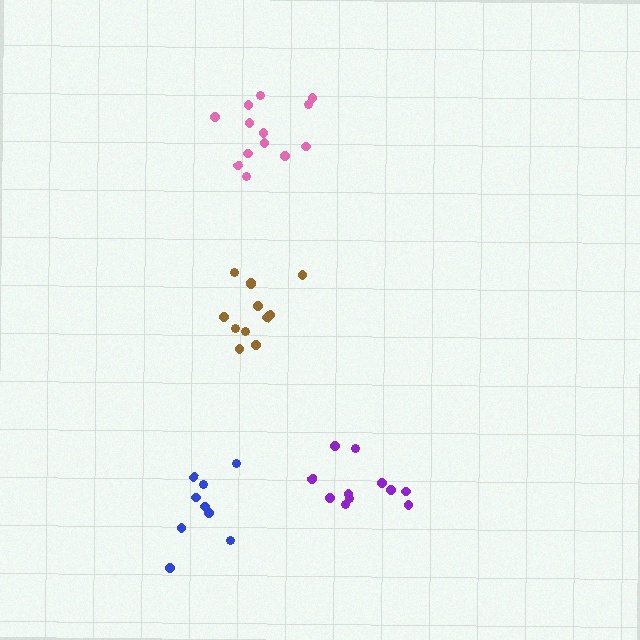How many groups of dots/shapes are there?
There are 4 groups.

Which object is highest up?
The pink cluster is topmost.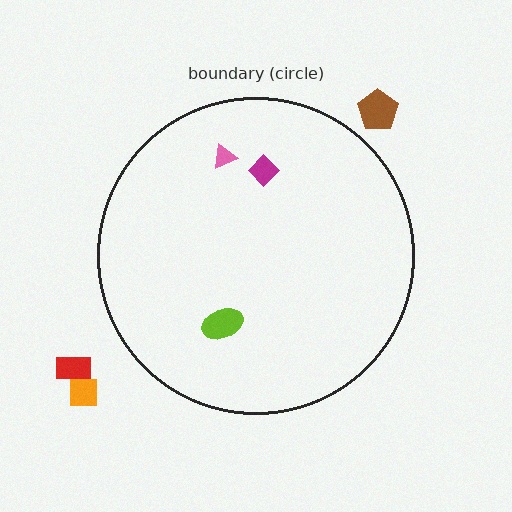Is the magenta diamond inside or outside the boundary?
Inside.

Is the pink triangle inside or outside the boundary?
Inside.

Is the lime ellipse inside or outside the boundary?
Inside.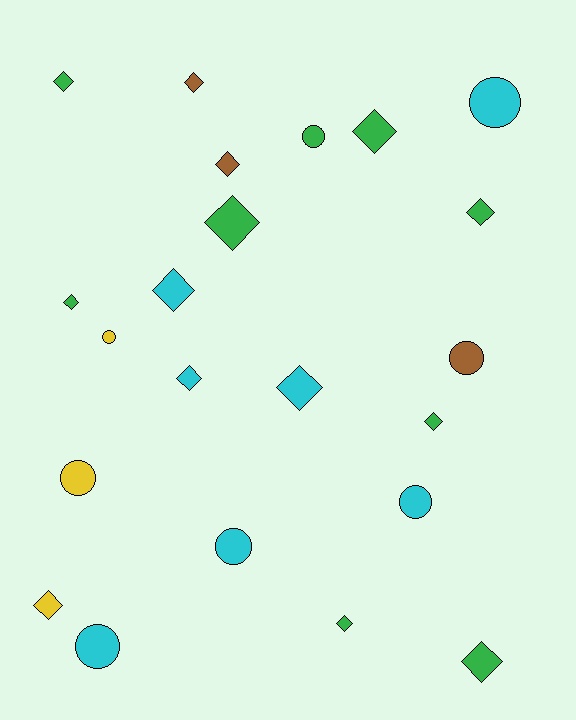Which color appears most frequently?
Green, with 9 objects.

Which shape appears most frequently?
Diamond, with 14 objects.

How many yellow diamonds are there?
There is 1 yellow diamond.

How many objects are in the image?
There are 22 objects.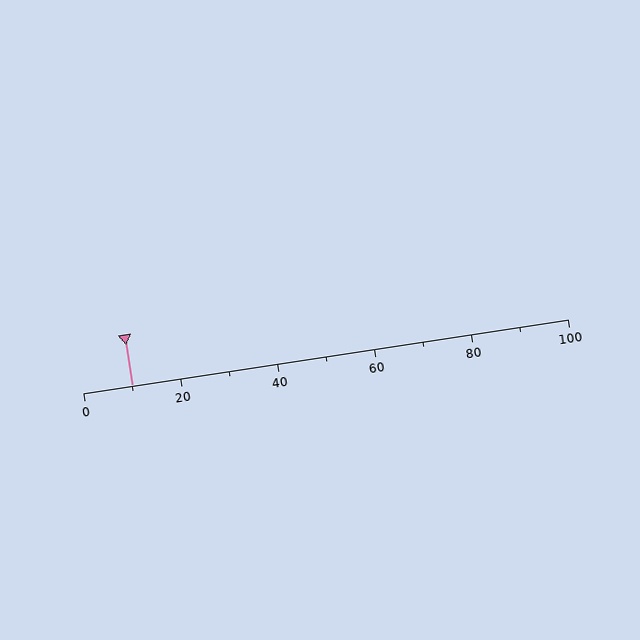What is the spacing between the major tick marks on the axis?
The major ticks are spaced 20 apart.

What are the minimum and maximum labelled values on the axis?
The axis runs from 0 to 100.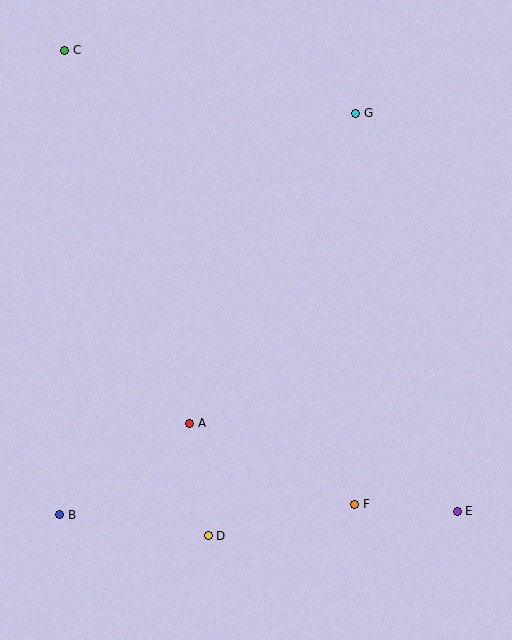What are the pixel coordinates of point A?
Point A is at (190, 423).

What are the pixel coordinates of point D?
Point D is at (208, 536).